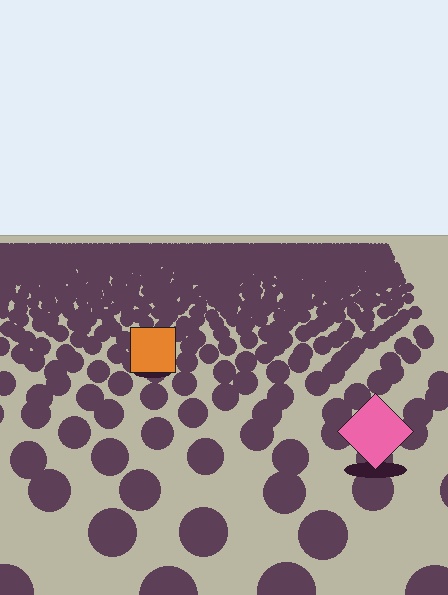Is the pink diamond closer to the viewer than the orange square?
Yes. The pink diamond is closer — you can tell from the texture gradient: the ground texture is coarser near it.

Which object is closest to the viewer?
The pink diamond is closest. The texture marks near it are larger and more spread out.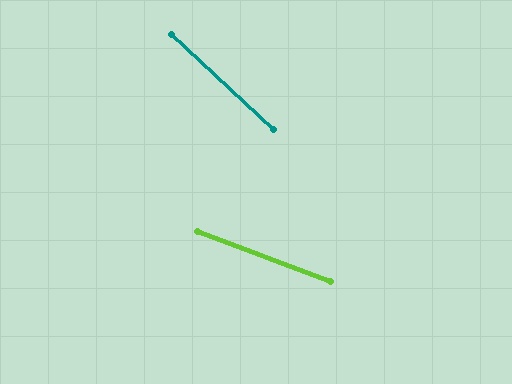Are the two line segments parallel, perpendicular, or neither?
Neither parallel nor perpendicular — they differ by about 22°.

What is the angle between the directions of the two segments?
Approximately 22 degrees.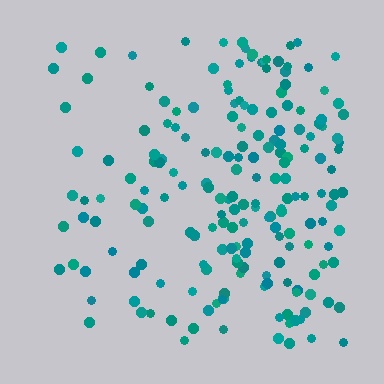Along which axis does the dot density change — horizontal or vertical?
Horizontal.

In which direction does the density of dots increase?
From left to right, with the right side densest.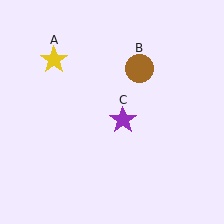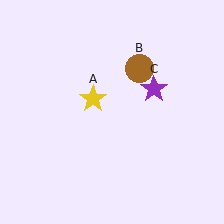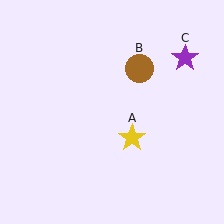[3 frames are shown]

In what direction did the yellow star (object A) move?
The yellow star (object A) moved down and to the right.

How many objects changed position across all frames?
2 objects changed position: yellow star (object A), purple star (object C).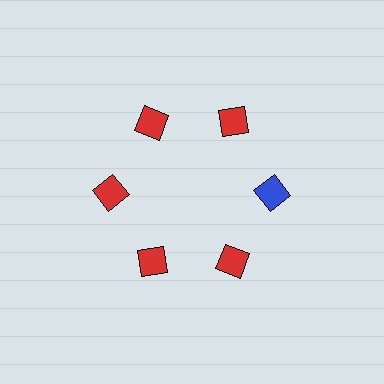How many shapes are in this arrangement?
There are 6 shapes arranged in a ring pattern.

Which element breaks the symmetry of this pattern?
The blue diamond at roughly the 3 o'clock position breaks the symmetry. All other shapes are red diamonds.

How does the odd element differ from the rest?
It has a different color: blue instead of red.